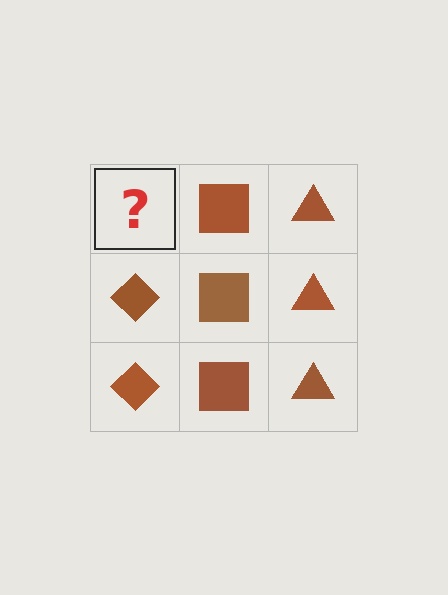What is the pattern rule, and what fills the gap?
The rule is that each column has a consistent shape. The gap should be filled with a brown diamond.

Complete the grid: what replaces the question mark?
The question mark should be replaced with a brown diamond.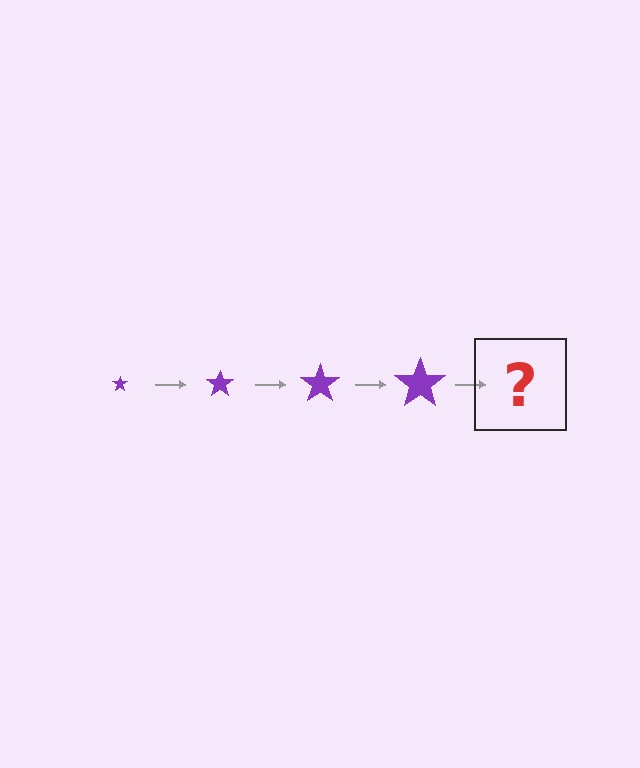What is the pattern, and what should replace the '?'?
The pattern is that the star gets progressively larger each step. The '?' should be a purple star, larger than the previous one.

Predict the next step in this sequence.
The next step is a purple star, larger than the previous one.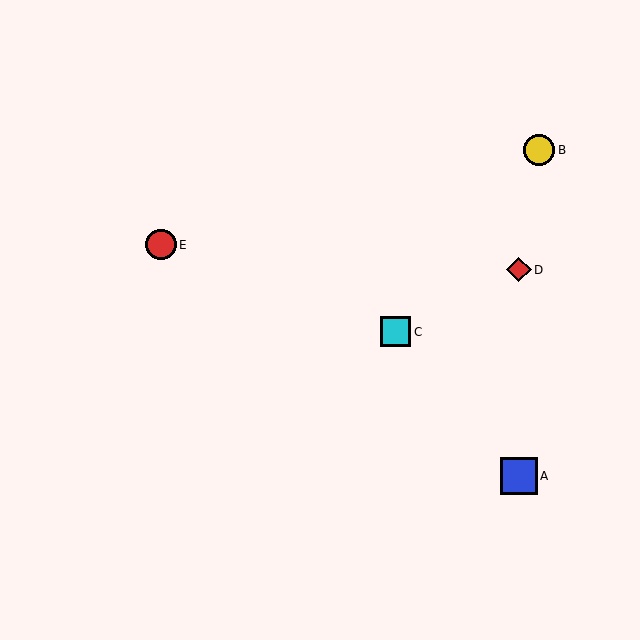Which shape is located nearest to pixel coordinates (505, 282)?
The red diamond (labeled D) at (519, 270) is nearest to that location.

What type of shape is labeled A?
Shape A is a blue square.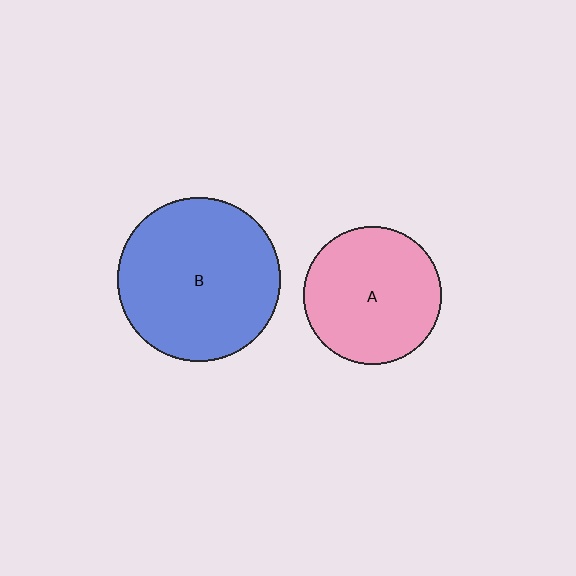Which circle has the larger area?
Circle B (blue).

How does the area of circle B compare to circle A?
Approximately 1.4 times.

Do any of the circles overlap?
No, none of the circles overlap.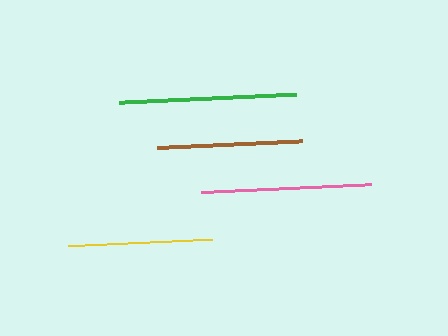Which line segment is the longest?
The green line is the longest at approximately 177 pixels.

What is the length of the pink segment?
The pink segment is approximately 170 pixels long.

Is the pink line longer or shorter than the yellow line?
The pink line is longer than the yellow line.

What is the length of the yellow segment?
The yellow segment is approximately 143 pixels long.